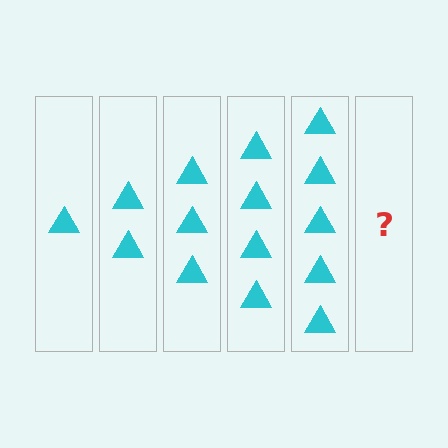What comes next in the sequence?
The next element should be 6 triangles.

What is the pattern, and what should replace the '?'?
The pattern is that each step adds one more triangle. The '?' should be 6 triangles.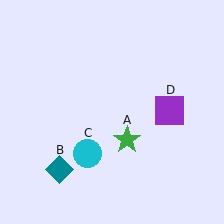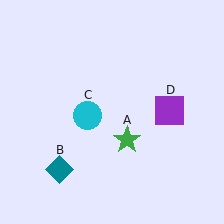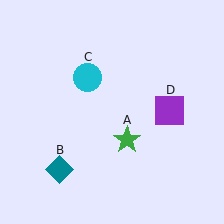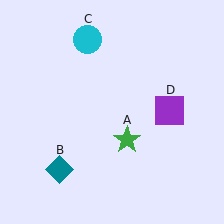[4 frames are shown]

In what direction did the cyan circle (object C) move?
The cyan circle (object C) moved up.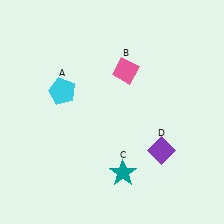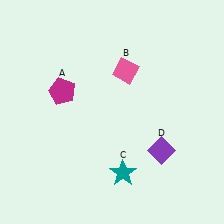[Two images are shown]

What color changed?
The pentagon (A) changed from cyan in Image 1 to magenta in Image 2.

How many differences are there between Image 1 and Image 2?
There is 1 difference between the two images.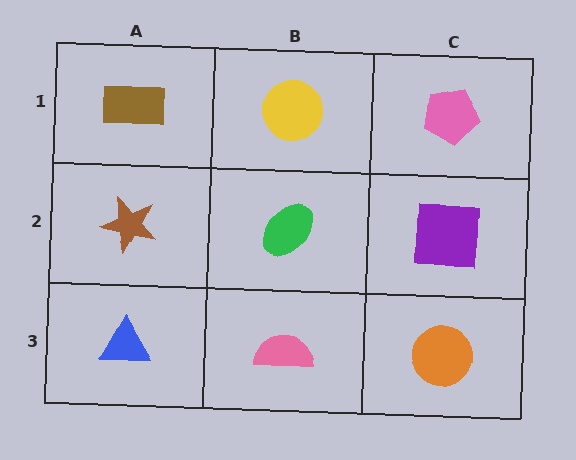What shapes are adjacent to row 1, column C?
A purple square (row 2, column C), a yellow circle (row 1, column B).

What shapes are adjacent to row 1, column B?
A green ellipse (row 2, column B), a brown rectangle (row 1, column A), a pink pentagon (row 1, column C).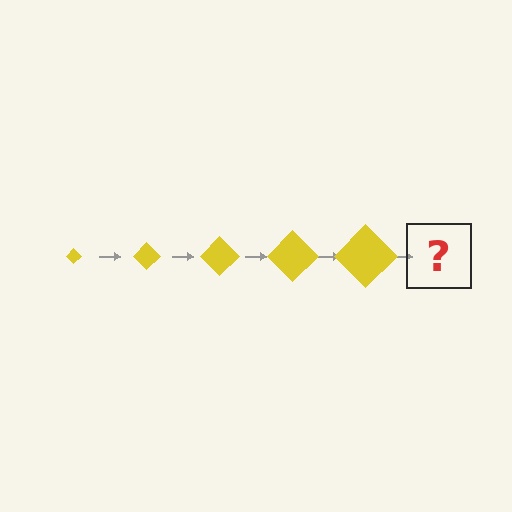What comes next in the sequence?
The next element should be a yellow diamond, larger than the previous one.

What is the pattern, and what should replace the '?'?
The pattern is that the diamond gets progressively larger each step. The '?' should be a yellow diamond, larger than the previous one.